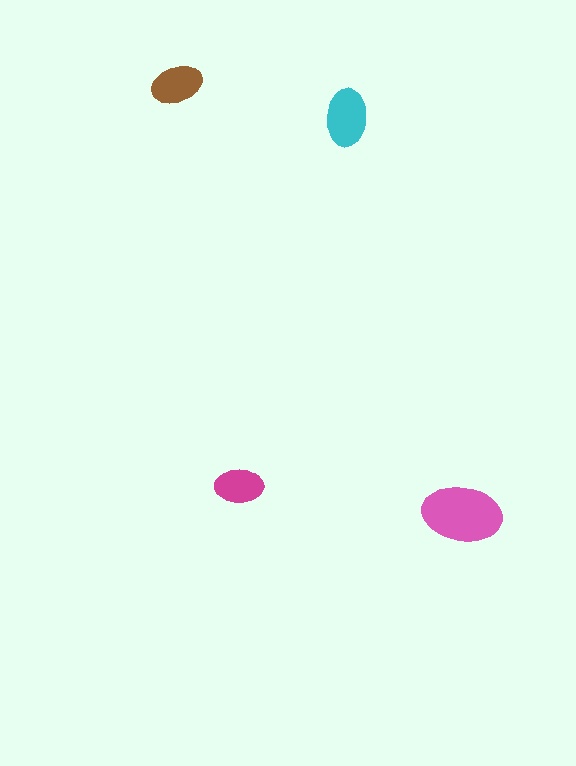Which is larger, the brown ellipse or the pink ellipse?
The pink one.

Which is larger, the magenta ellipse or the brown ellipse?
The brown one.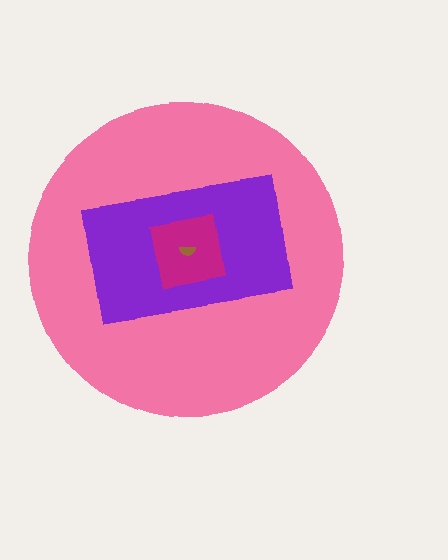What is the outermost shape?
The pink circle.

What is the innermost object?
The brown semicircle.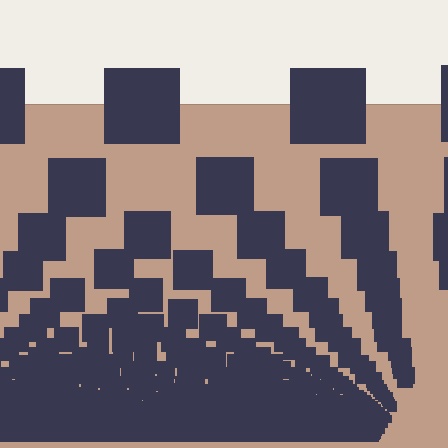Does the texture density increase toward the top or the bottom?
Density increases toward the bottom.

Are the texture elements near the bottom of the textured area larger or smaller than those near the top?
Smaller. The gradient is inverted — elements near the bottom are smaller and denser.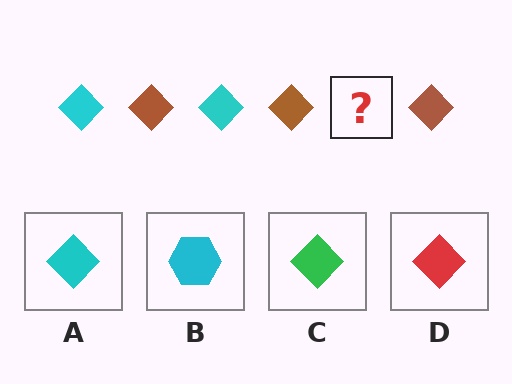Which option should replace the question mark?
Option A.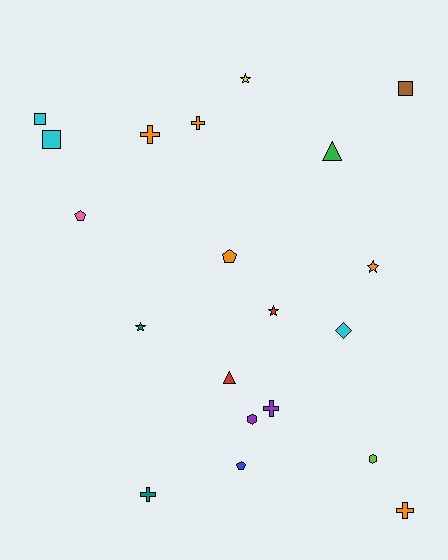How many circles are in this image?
There are no circles.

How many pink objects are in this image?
There is 1 pink object.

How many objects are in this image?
There are 20 objects.